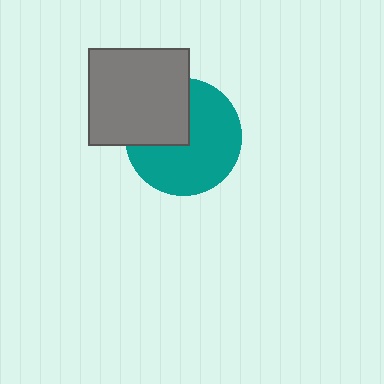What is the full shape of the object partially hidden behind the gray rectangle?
The partially hidden object is a teal circle.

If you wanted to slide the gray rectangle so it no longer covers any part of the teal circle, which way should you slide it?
Slide it toward the upper-left — that is the most direct way to separate the two shapes.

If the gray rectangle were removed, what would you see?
You would see the complete teal circle.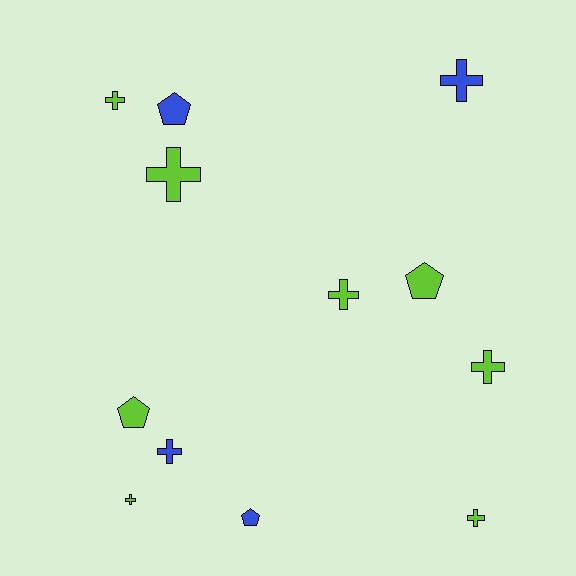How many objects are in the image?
There are 12 objects.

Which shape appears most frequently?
Cross, with 8 objects.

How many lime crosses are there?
There are 6 lime crosses.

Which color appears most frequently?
Lime, with 8 objects.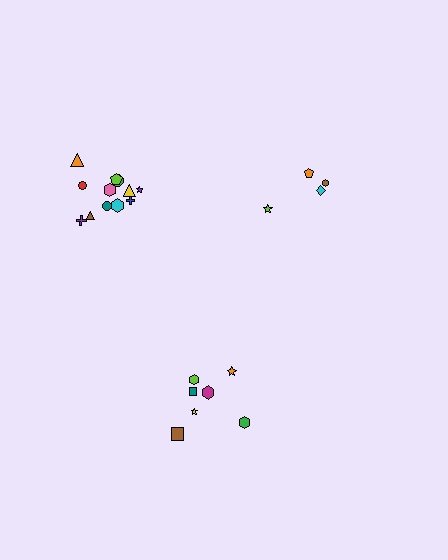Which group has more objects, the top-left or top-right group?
The top-left group.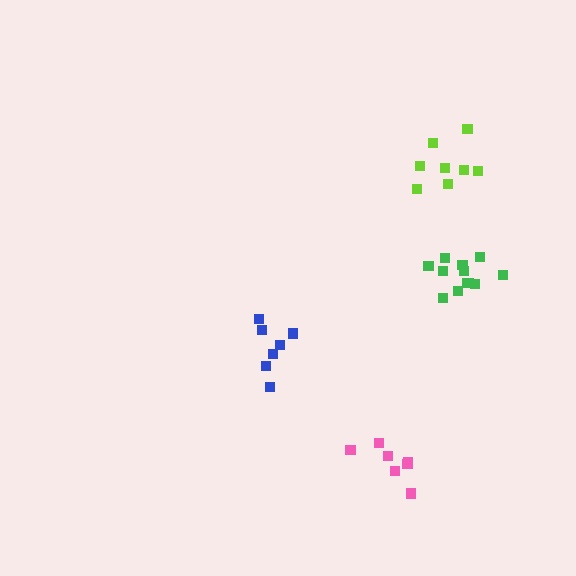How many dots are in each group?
Group 1: 7 dots, Group 2: 7 dots, Group 3: 12 dots, Group 4: 8 dots (34 total).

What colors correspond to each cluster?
The clusters are colored: blue, pink, green, lime.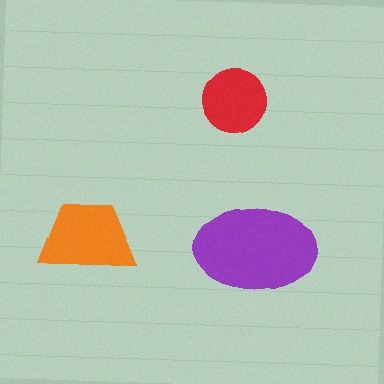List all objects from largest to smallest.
The purple ellipse, the orange trapezoid, the red circle.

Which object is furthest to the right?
The purple ellipse is rightmost.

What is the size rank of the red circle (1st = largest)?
3rd.